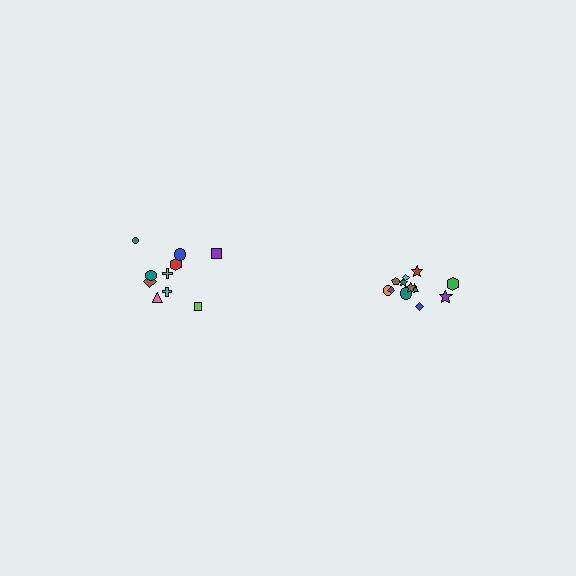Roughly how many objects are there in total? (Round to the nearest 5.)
Roughly 20 objects in total.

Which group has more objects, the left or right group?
The right group.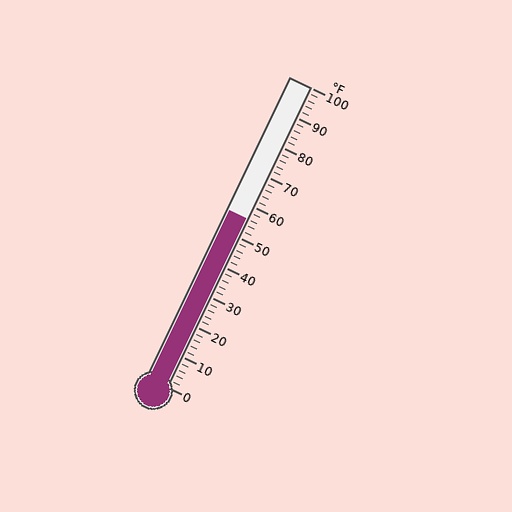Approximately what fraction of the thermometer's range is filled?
The thermometer is filled to approximately 55% of its range.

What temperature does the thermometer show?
The thermometer shows approximately 56°F.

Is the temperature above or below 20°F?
The temperature is above 20°F.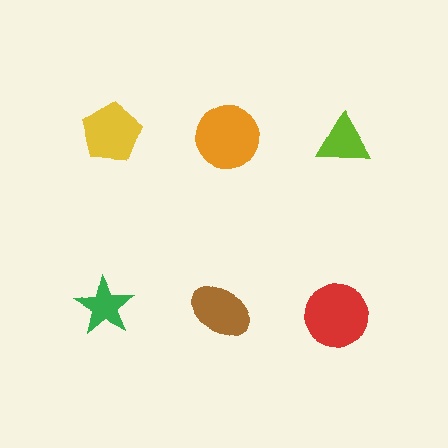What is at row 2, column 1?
A green star.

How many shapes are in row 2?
3 shapes.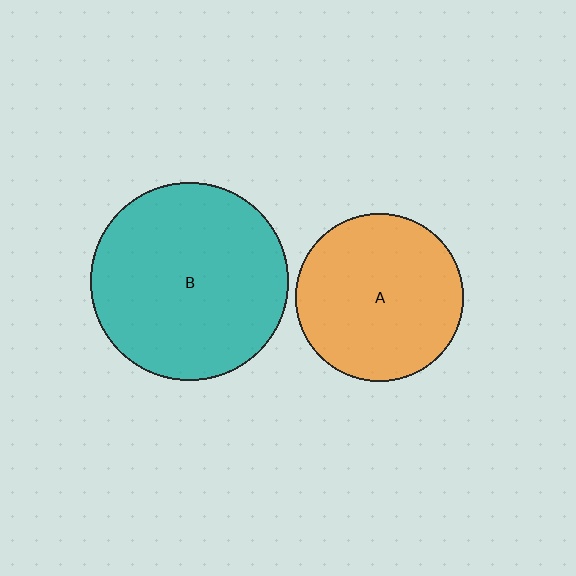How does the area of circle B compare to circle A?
Approximately 1.4 times.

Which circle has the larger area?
Circle B (teal).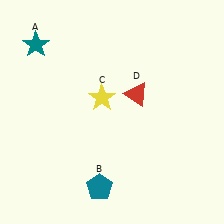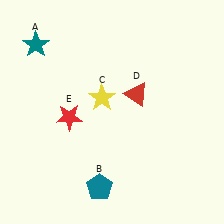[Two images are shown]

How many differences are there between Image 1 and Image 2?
There is 1 difference between the two images.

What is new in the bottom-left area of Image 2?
A red star (E) was added in the bottom-left area of Image 2.